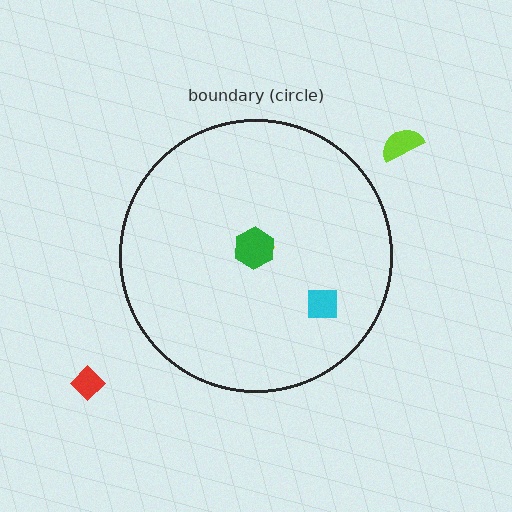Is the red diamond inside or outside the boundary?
Outside.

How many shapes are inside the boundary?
3 inside, 2 outside.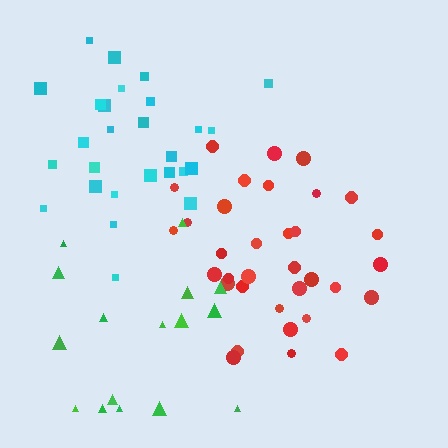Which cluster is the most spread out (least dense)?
Green.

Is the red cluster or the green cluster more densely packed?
Red.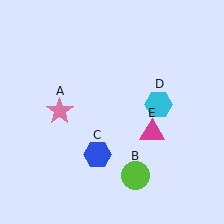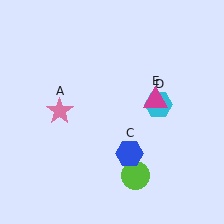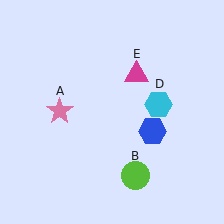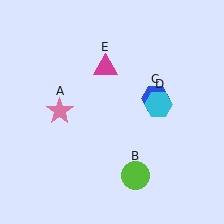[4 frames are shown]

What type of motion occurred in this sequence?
The blue hexagon (object C), magenta triangle (object E) rotated counterclockwise around the center of the scene.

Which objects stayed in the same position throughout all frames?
Pink star (object A) and lime circle (object B) and cyan hexagon (object D) remained stationary.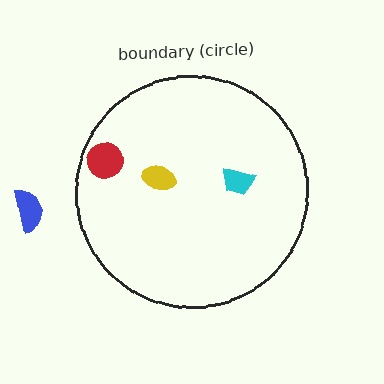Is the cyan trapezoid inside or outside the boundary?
Inside.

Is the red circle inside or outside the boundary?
Inside.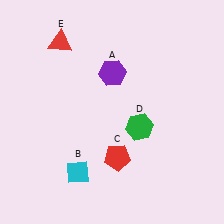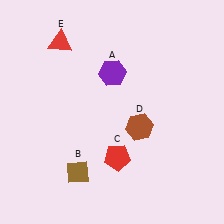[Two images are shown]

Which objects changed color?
B changed from cyan to brown. D changed from green to brown.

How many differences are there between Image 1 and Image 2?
There are 2 differences between the two images.